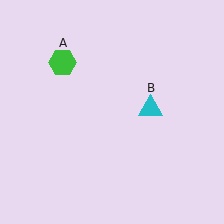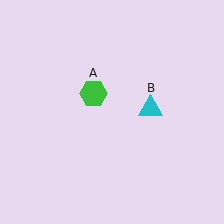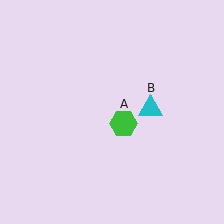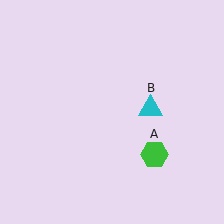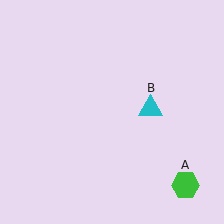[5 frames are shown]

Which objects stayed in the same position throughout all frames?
Cyan triangle (object B) remained stationary.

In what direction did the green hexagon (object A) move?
The green hexagon (object A) moved down and to the right.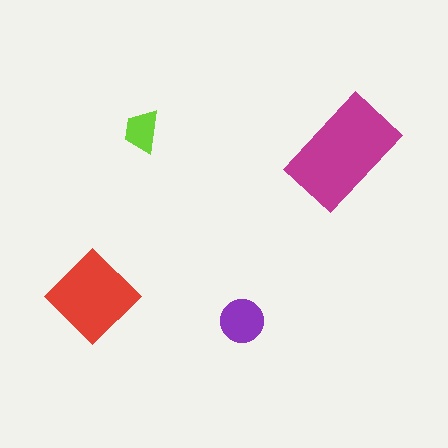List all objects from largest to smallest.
The magenta rectangle, the red diamond, the purple circle, the lime trapezoid.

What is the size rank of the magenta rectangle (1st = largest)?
1st.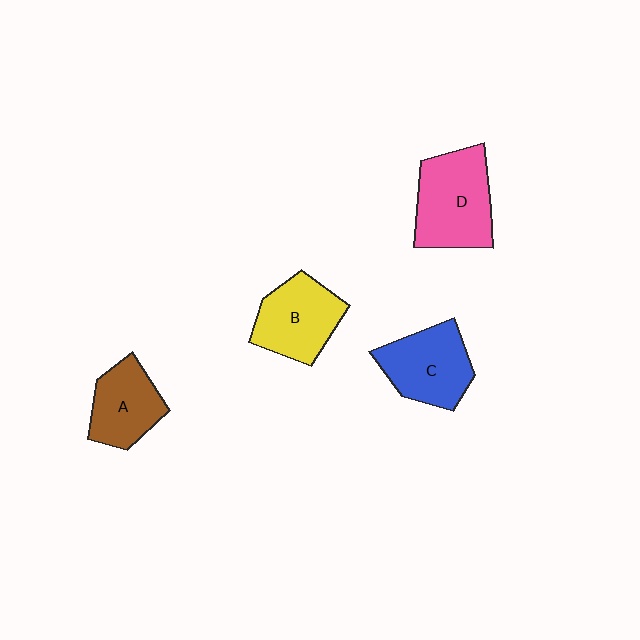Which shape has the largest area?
Shape D (pink).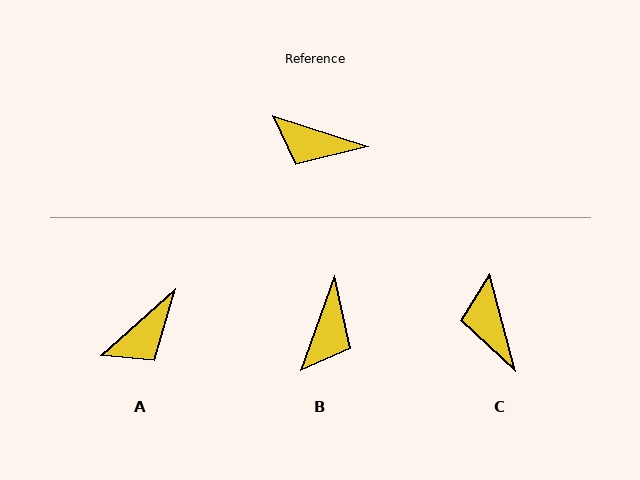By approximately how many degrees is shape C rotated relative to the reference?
Approximately 57 degrees clockwise.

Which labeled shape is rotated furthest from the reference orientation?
B, about 88 degrees away.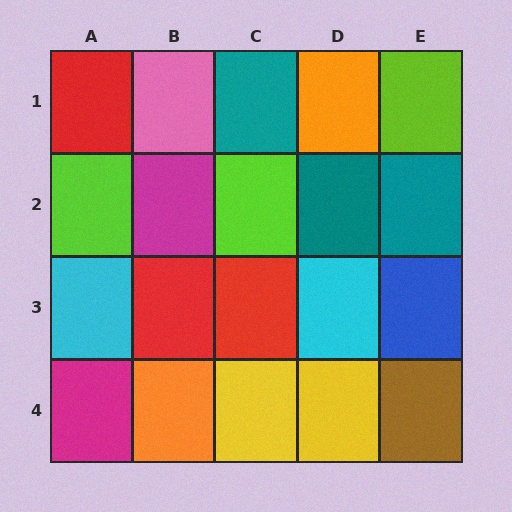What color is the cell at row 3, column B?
Red.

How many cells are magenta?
2 cells are magenta.